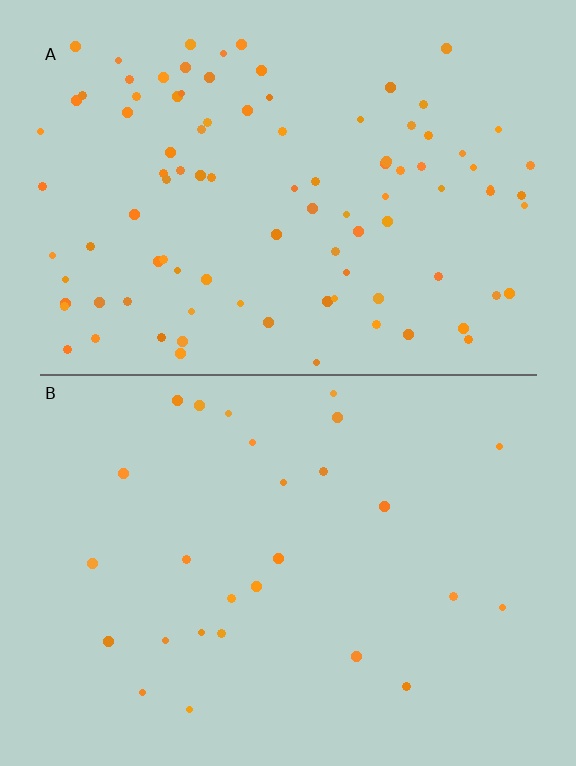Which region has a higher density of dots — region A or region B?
A (the top).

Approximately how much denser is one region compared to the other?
Approximately 3.6× — region A over region B.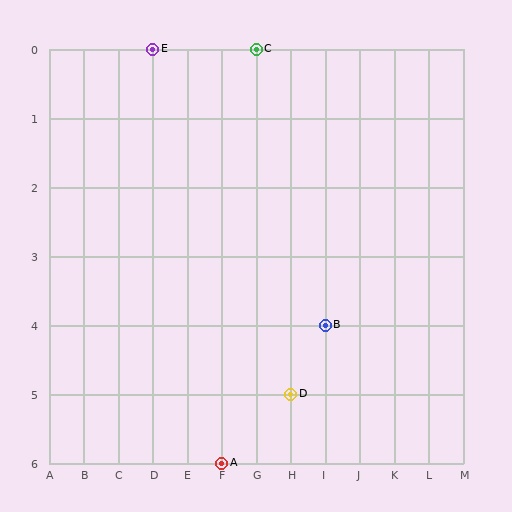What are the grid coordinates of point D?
Point D is at grid coordinates (H, 5).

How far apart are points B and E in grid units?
Points B and E are 5 columns and 4 rows apart (about 6.4 grid units diagonally).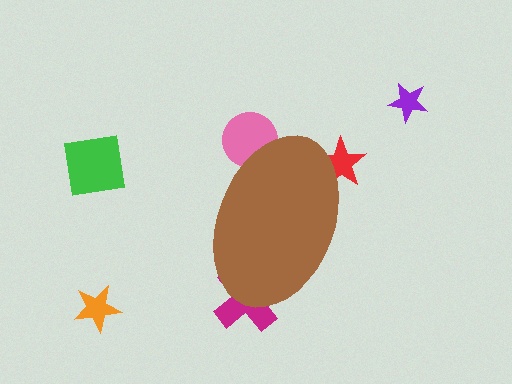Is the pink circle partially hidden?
Yes, the pink circle is partially hidden behind the brown ellipse.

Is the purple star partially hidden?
No, the purple star is fully visible.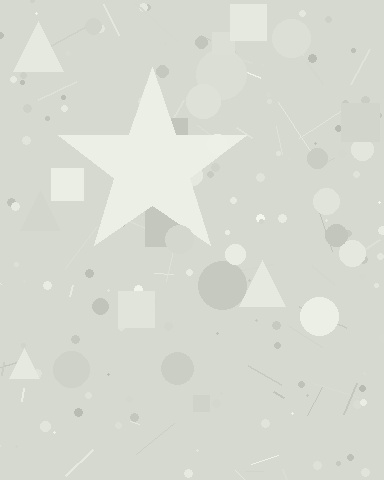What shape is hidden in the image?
A star is hidden in the image.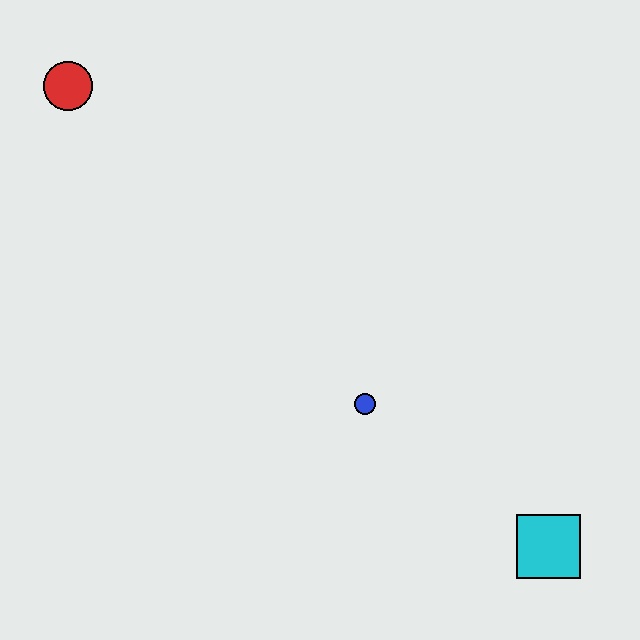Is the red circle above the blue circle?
Yes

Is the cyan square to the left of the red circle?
No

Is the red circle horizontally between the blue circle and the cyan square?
No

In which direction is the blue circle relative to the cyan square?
The blue circle is to the left of the cyan square.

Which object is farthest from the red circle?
The cyan square is farthest from the red circle.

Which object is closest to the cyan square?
The blue circle is closest to the cyan square.